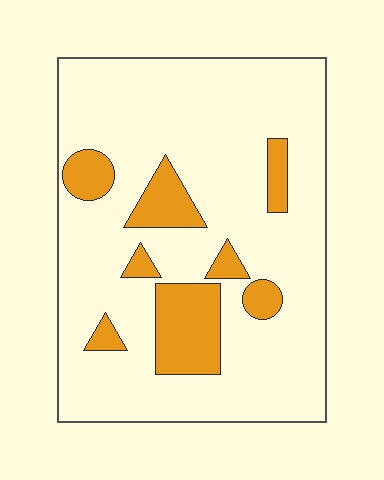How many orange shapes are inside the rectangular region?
8.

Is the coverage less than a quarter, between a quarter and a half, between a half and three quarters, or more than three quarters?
Less than a quarter.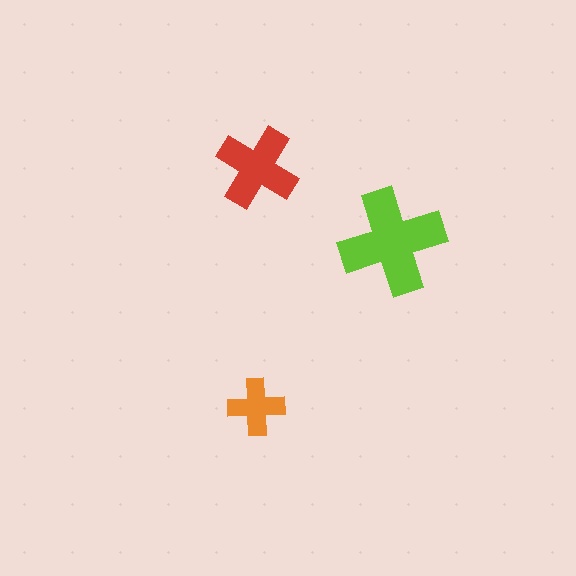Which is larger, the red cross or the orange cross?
The red one.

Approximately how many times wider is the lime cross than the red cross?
About 1.5 times wider.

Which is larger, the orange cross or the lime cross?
The lime one.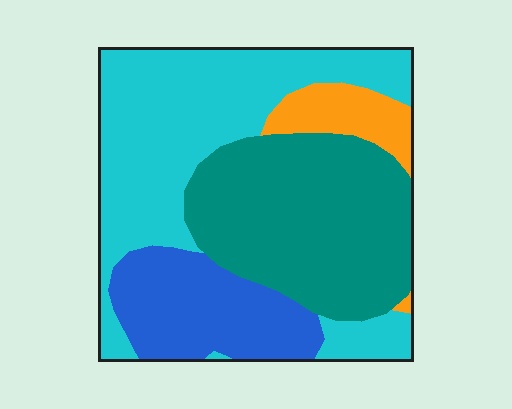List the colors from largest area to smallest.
From largest to smallest: cyan, teal, blue, orange.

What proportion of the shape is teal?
Teal takes up about one third (1/3) of the shape.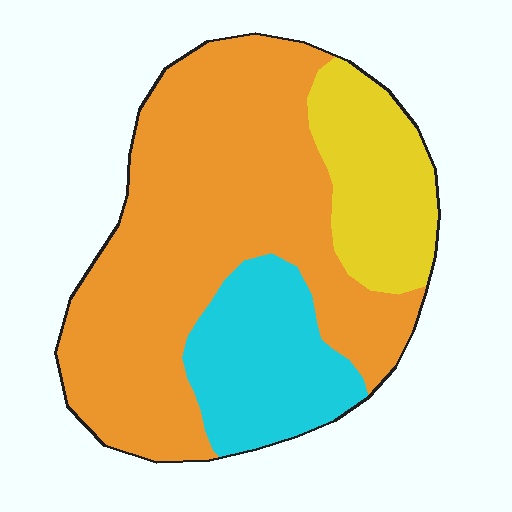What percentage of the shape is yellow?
Yellow takes up about one sixth (1/6) of the shape.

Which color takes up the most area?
Orange, at roughly 60%.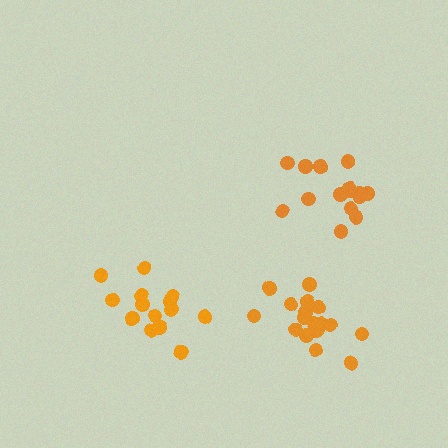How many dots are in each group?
Group 1: 15 dots, Group 2: 18 dots, Group 3: 16 dots (49 total).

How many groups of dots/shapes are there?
There are 3 groups.